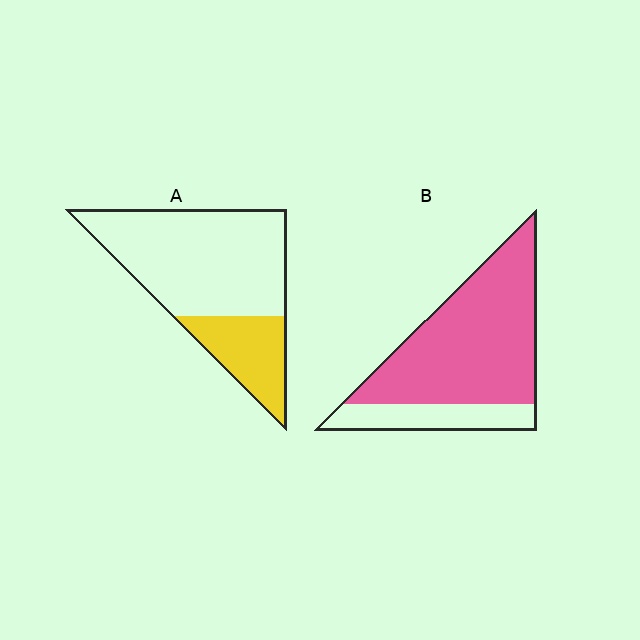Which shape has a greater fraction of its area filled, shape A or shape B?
Shape B.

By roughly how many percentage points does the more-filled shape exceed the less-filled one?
By roughly 50 percentage points (B over A).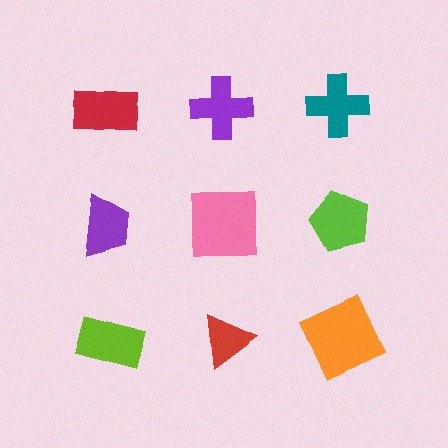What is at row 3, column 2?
A red triangle.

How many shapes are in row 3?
3 shapes.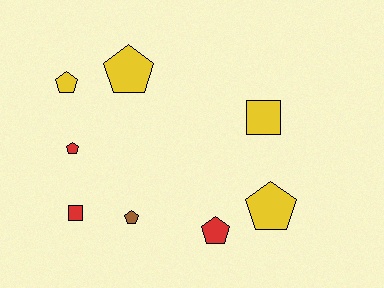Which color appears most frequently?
Yellow, with 4 objects.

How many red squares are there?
There is 1 red square.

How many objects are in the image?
There are 8 objects.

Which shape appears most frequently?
Pentagon, with 6 objects.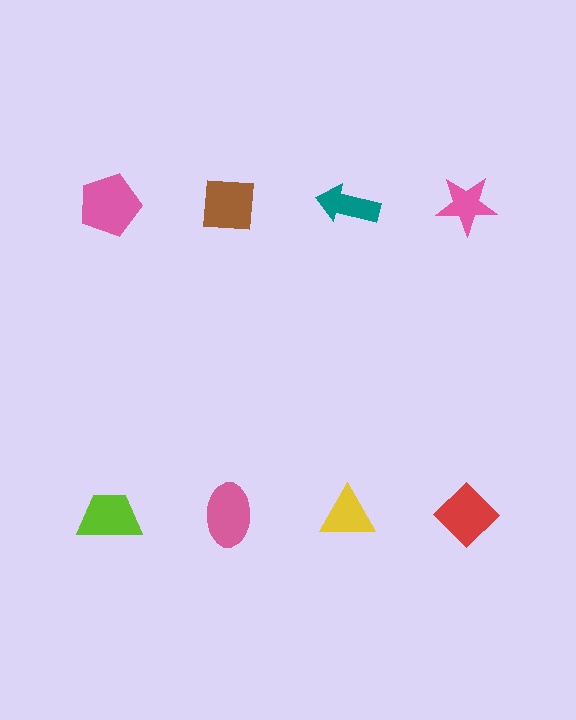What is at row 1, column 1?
A pink pentagon.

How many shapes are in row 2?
4 shapes.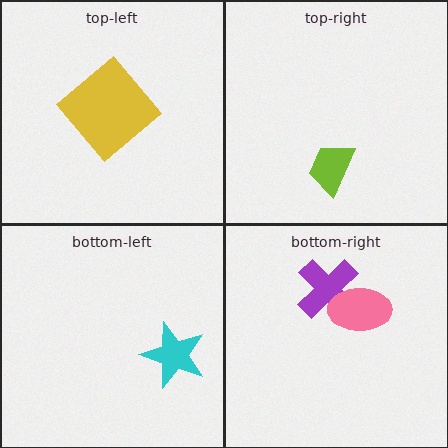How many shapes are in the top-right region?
1.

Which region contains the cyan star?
The bottom-left region.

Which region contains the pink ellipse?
The bottom-right region.